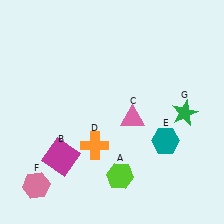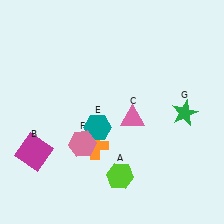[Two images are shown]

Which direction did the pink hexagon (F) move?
The pink hexagon (F) moved right.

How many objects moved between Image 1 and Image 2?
3 objects moved between the two images.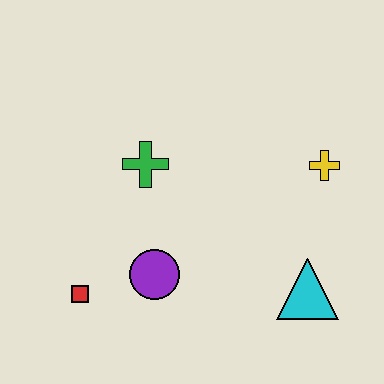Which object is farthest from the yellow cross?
The red square is farthest from the yellow cross.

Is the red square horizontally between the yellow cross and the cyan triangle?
No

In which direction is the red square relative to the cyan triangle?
The red square is to the left of the cyan triangle.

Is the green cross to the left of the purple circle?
Yes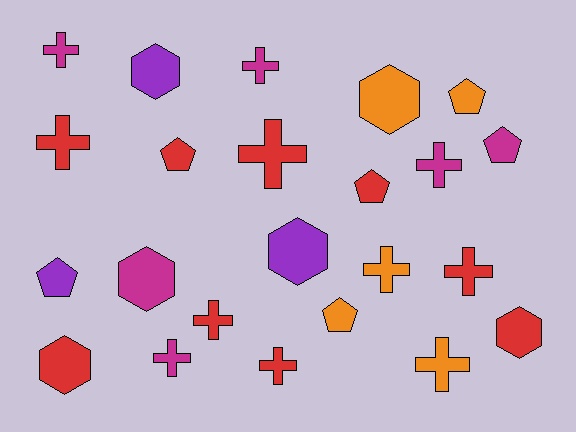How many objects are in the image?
There are 23 objects.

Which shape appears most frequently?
Cross, with 11 objects.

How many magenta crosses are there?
There are 4 magenta crosses.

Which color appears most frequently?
Red, with 9 objects.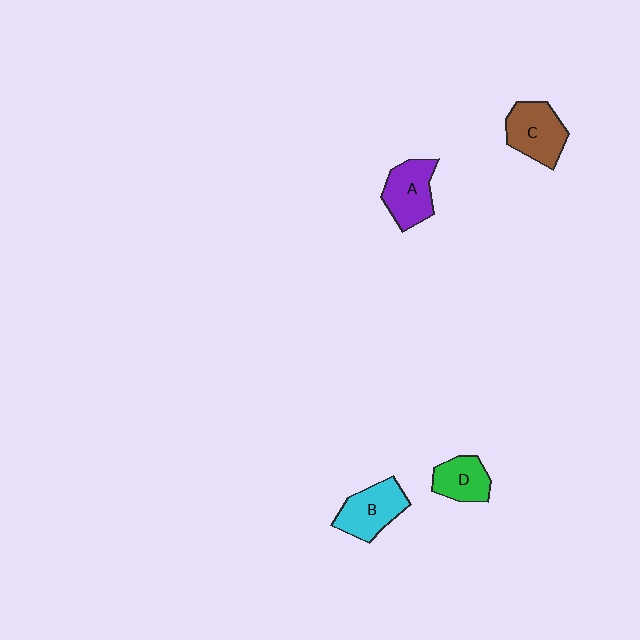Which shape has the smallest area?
Shape D (green).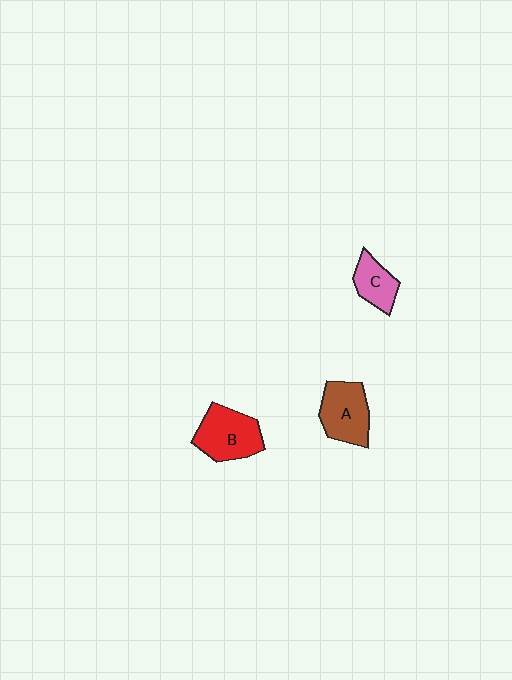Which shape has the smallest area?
Shape C (pink).